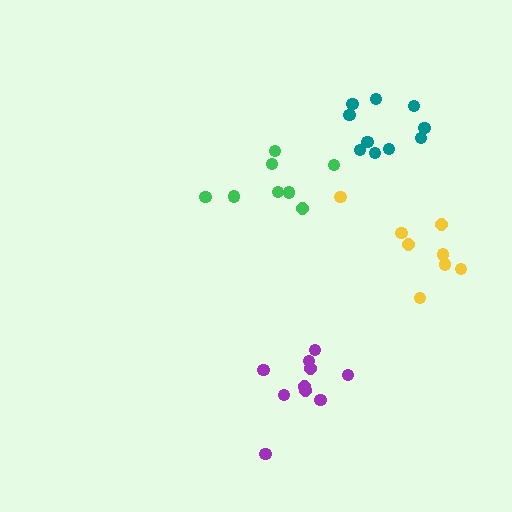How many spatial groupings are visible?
There are 4 spatial groupings.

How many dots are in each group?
Group 1: 10 dots, Group 2: 8 dots, Group 3: 10 dots, Group 4: 8 dots (36 total).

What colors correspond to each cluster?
The clusters are colored: purple, green, teal, yellow.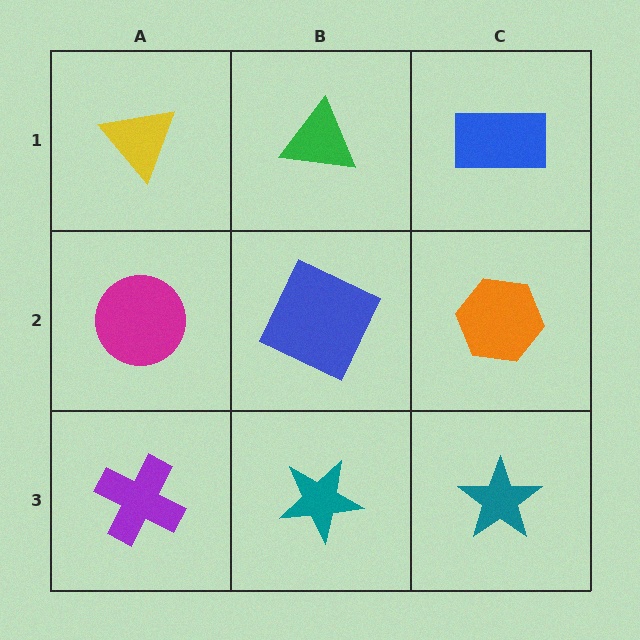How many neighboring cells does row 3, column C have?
2.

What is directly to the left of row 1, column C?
A green triangle.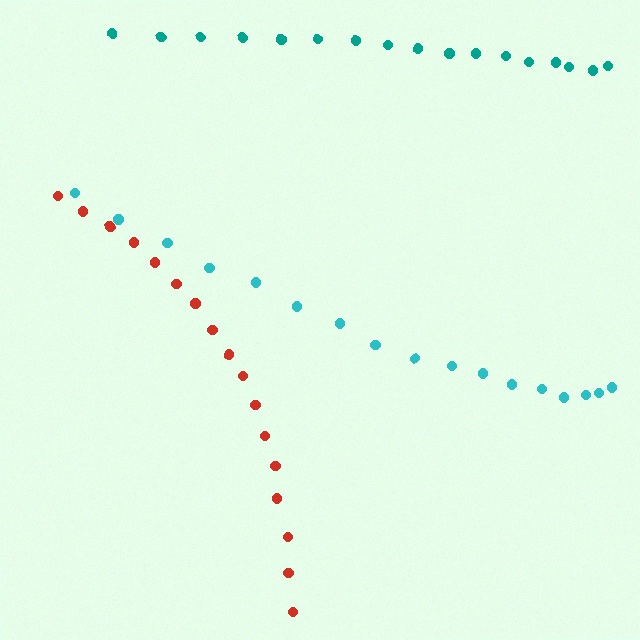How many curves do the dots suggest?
There are 3 distinct paths.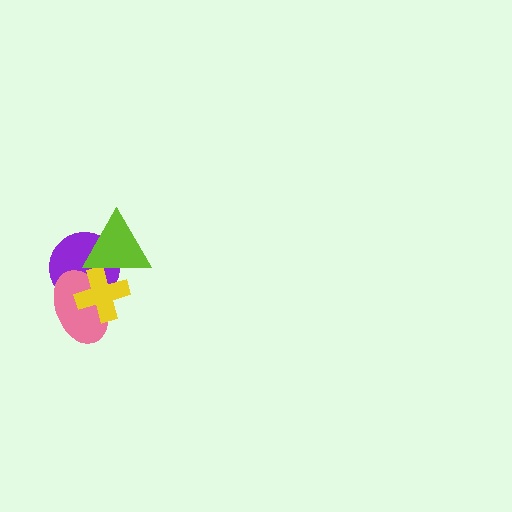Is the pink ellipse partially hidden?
Yes, it is partially covered by another shape.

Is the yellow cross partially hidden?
Yes, it is partially covered by another shape.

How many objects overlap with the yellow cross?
3 objects overlap with the yellow cross.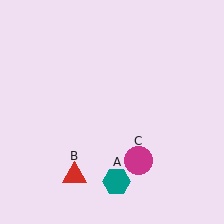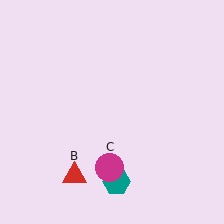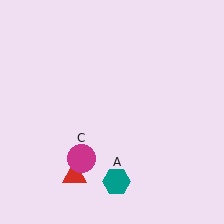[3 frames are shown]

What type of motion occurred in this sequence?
The magenta circle (object C) rotated clockwise around the center of the scene.